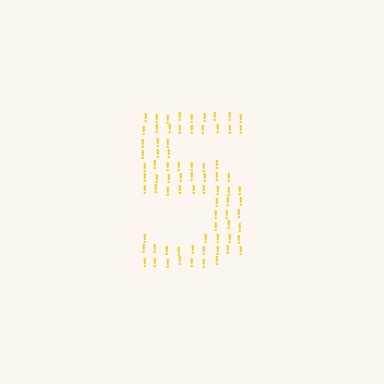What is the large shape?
The large shape is the digit 5.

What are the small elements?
The small elements are exclamation marks.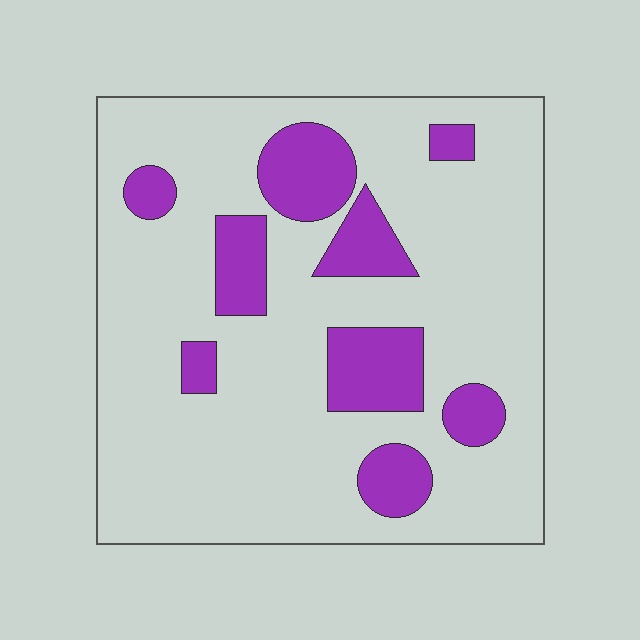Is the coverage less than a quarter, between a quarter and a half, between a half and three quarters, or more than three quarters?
Less than a quarter.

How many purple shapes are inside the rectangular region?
9.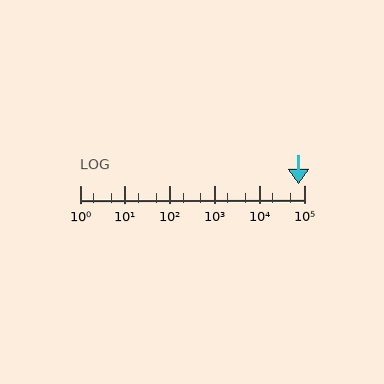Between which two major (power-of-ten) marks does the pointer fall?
The pointer is between 10000 and 100000.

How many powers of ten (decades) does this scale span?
The scale spans 5 decades, from 1 to 100000.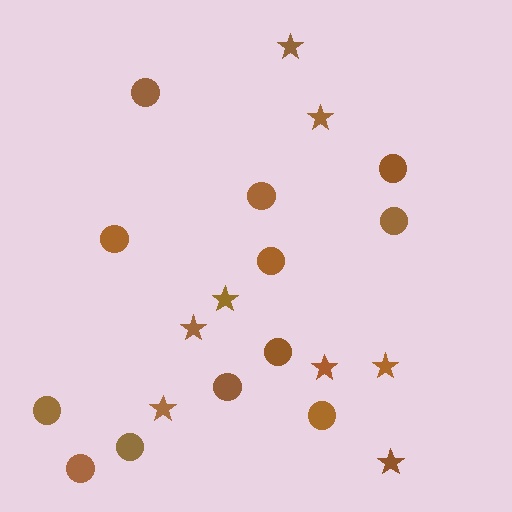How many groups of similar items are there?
There are 2 groups: one group of stars (8) and one group of circles (12).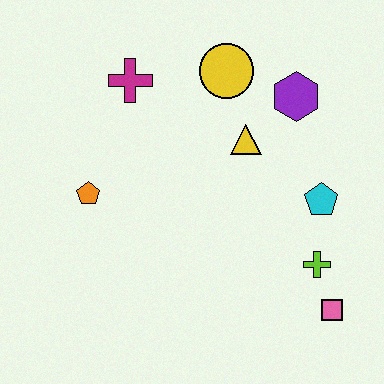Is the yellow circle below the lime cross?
No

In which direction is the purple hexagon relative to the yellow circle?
The purple hexagon is to the right of the yellow circle.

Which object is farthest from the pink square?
The magenta cross is farthest from the pink square.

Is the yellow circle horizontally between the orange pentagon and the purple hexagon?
Yes